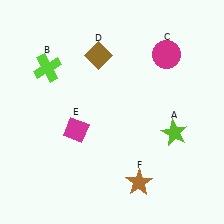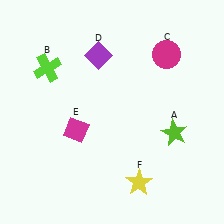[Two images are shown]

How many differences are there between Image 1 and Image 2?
There are 2 differences between the two images.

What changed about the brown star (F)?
In Image 1, F is brown. In Image 2, it changed to yellow.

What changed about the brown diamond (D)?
In Image 1, D is brown. In Image 2, it changed to purple.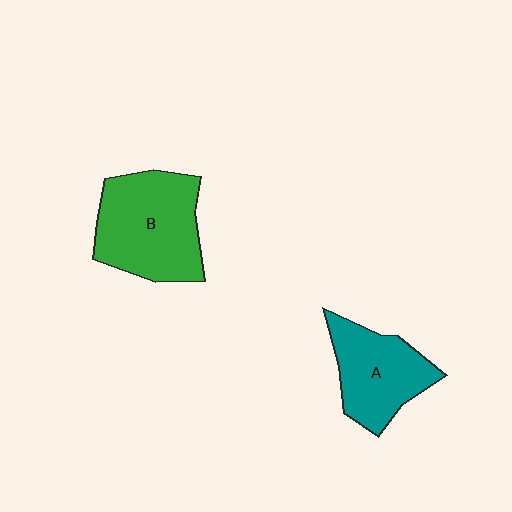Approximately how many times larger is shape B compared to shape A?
Approximately 1.3 times.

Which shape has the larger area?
Shape B (green).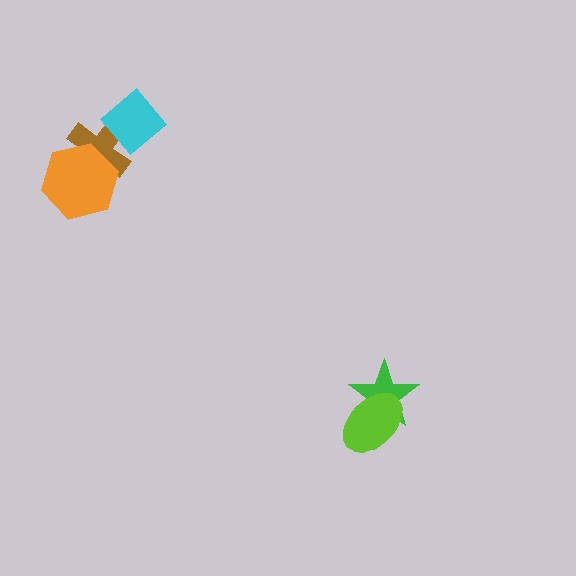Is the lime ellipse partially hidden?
No, no other shape covers it.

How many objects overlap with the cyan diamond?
1 object overlaps with the cyan diamond.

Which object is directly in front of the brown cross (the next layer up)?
The cyan diamond is directly in front of the brown cross.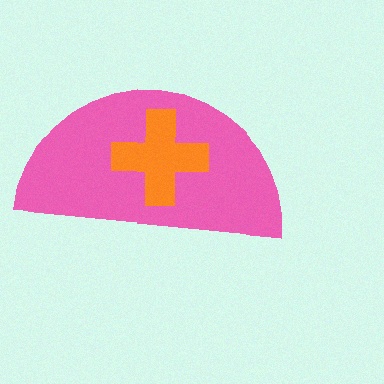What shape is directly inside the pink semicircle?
The orange cross.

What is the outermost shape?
The pink semicircle.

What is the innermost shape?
The orange cross.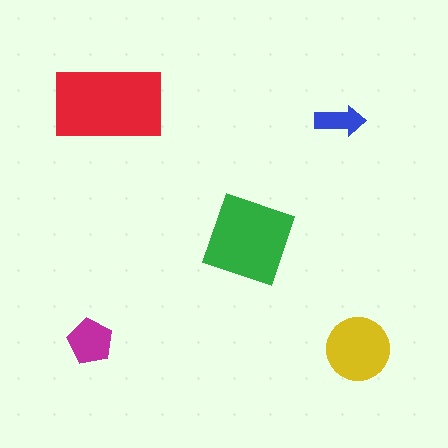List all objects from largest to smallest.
The red rectangle, the green diamond, the yellow circle, the magenta pentagon, the blue arrow.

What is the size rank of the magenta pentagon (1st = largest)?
4th.